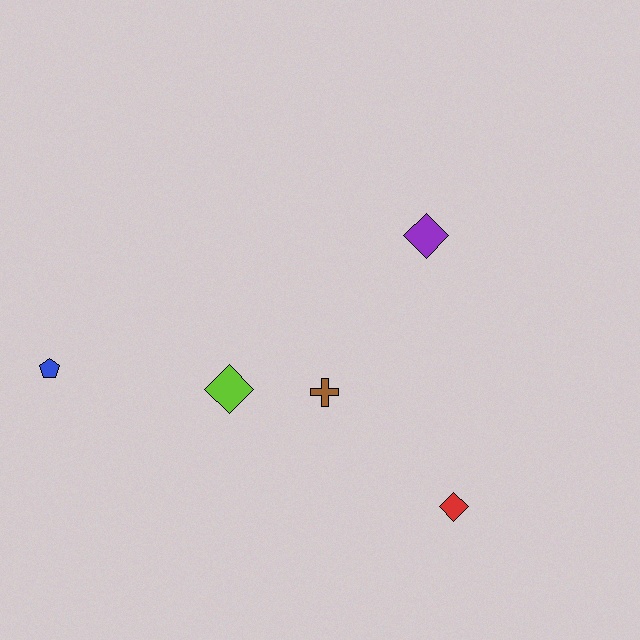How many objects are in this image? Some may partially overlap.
There are 5 objects.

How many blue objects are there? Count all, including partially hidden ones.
There is 1 blue object.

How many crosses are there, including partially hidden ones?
There is 1 cross.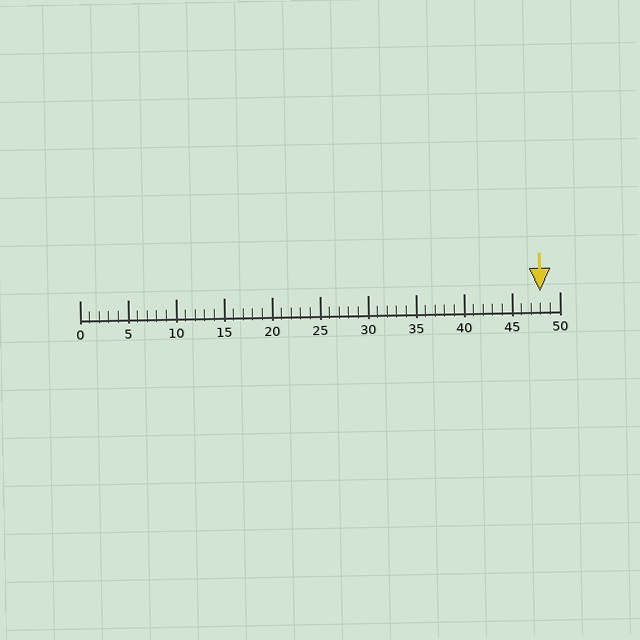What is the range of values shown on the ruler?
The ruler shows values from 0 to 50.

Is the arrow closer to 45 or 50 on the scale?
The arrow is closer to 50.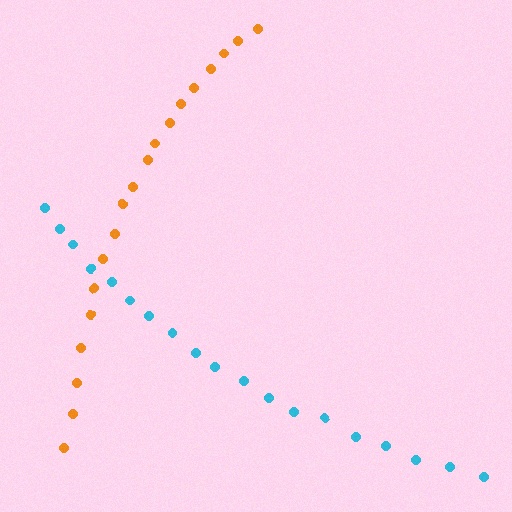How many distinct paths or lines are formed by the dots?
There are 2 distinct paths.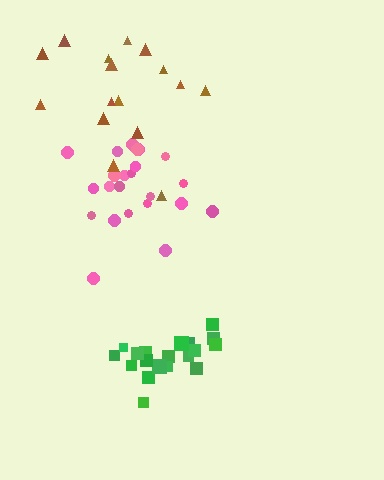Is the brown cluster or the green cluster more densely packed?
Green.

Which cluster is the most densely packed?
Pink.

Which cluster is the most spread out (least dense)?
Brown.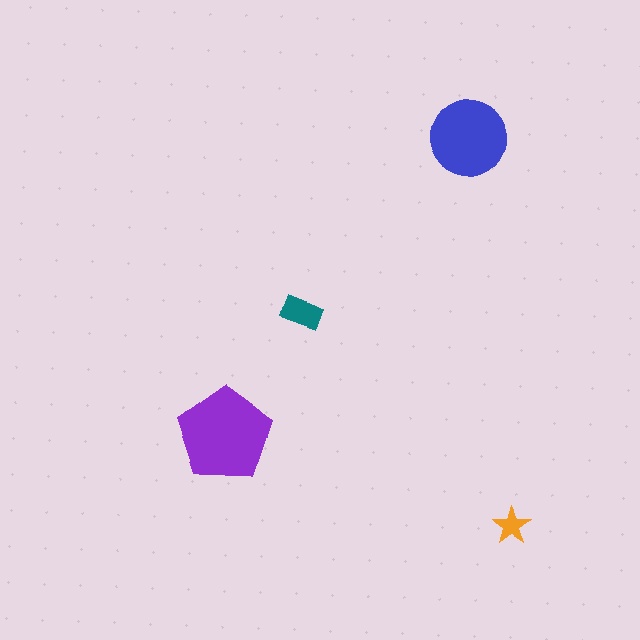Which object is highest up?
The blue circle is topmost.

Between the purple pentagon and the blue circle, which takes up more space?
The purple pentagon.